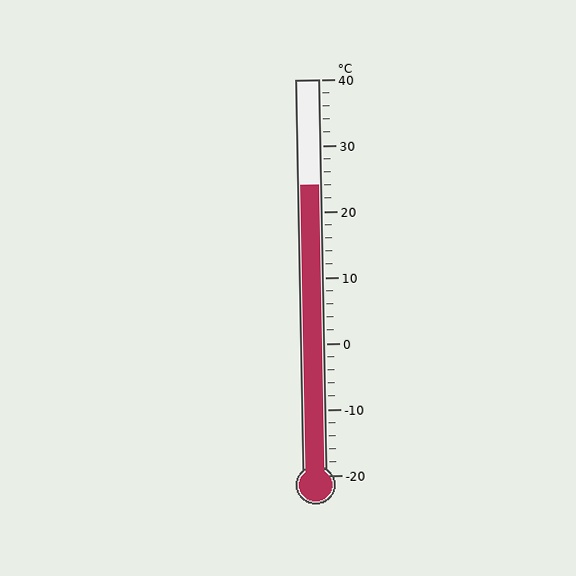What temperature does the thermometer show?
The thermometer shows approximately 24°C.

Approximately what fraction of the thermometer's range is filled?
The thermometer is filled to approximately 75% of its range.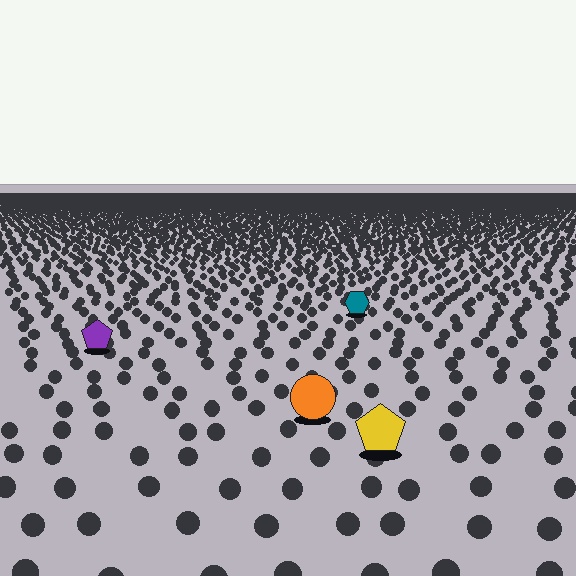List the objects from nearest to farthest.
From nearest to farthest: the yellow pentagon, the orange circle, the purple pentagon, the teal hexagon.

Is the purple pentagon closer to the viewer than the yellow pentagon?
No. The yellow pentagon is closer — you can tell from the texture gradient: the ground texture is coarser near it.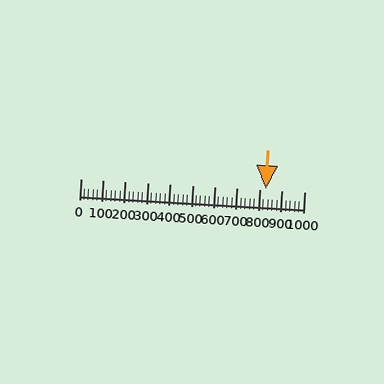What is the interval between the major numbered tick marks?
The major tick marks are spaced 100 units apart.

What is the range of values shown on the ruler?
The ruler shows values from 0 to 1000.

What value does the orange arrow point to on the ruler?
The orange arrow points to approximately 826.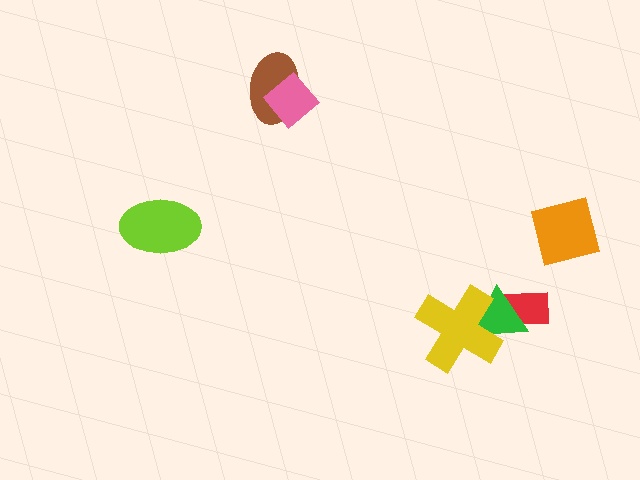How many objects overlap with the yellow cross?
1 object overlaps with the yellow cross.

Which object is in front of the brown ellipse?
The pink diamond is in front of the brown ellipse.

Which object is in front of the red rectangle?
The green triangle is in front of the red rectangle.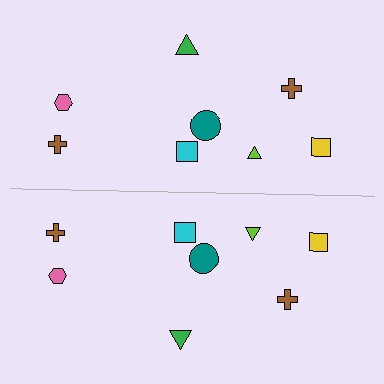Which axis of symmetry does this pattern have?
The pattern has a horizontal axis of symmetry running through the center of the image.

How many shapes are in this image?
There are 16 shapes in this image.